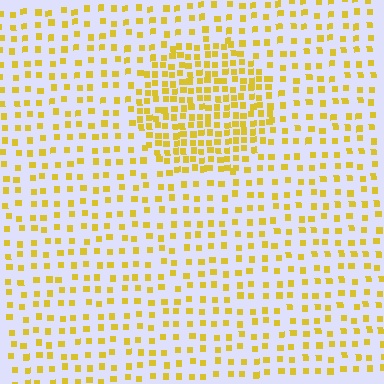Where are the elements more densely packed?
The elements are more densely packed inside the circle boundary.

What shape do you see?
I see a circle.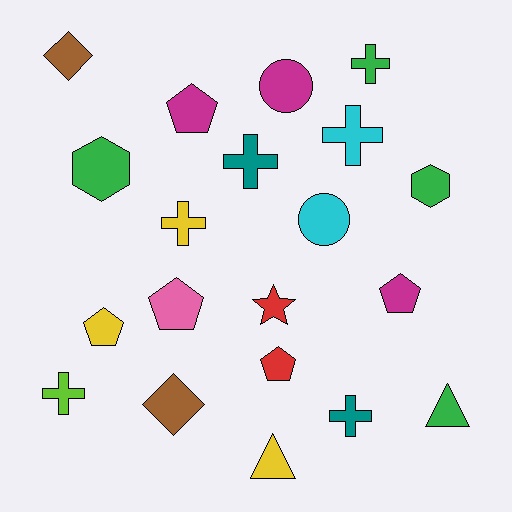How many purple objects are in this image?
There are no purple objects.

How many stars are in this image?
There is 1 star.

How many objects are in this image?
There are 20 objects.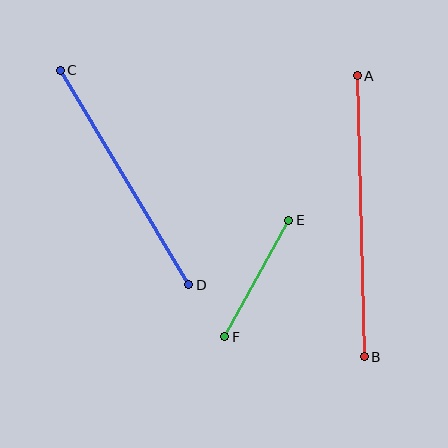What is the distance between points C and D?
The distance is approximately 250 pixels.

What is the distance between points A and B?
The distance is approximately 281 pixels.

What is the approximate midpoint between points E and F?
The midpoint is at approximately (257, 278) pixels.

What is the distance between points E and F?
The distance is approximately 133 pixels.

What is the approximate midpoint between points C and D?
The midpoint is at approximately (124, 178) pixels.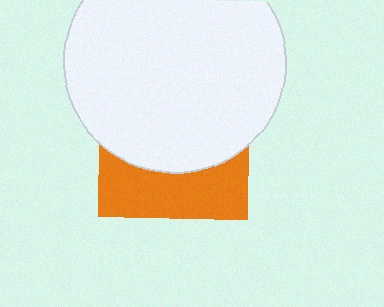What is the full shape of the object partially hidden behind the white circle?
The partially hidden object is an orange square.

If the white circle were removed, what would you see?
You would see the complete orange square.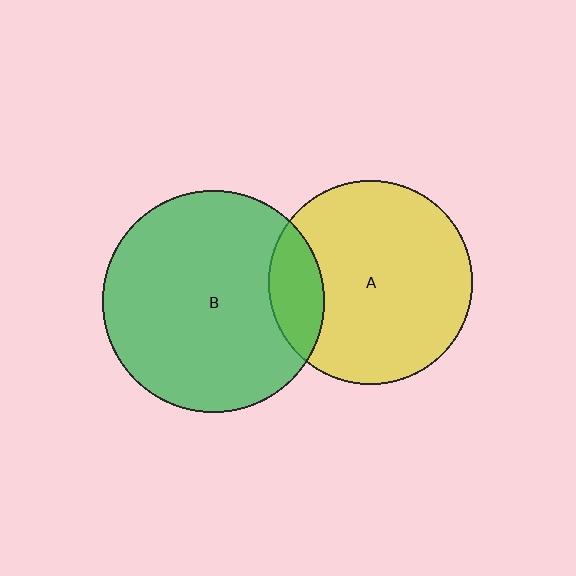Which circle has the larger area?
Circle B (green).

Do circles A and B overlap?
Yes.